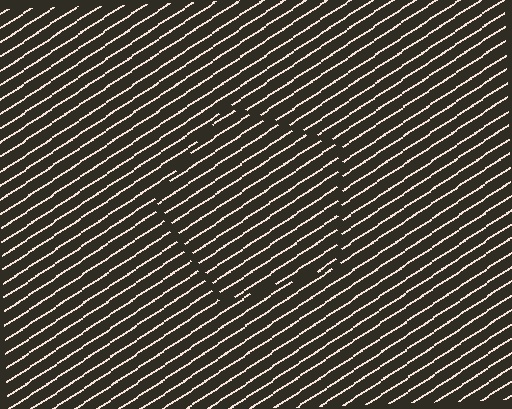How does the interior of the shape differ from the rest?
The interior of the shape contains the same grating, shifted by half a period — the contour is defined by the phase discontinuity where line-ends from the inner and outer gratings abut.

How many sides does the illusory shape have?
5 sides — the line-ends trace a pentagon.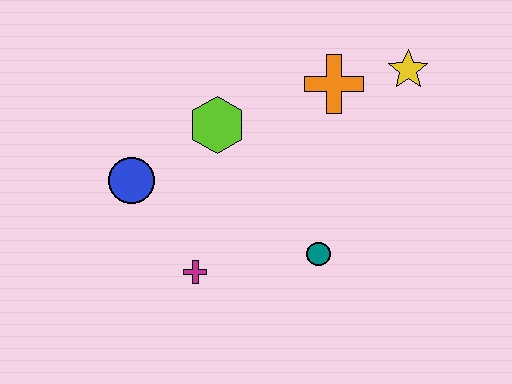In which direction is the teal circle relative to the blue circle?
The teal circle is to the right of the blue circle.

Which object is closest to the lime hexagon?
The blue circle is closest to the lime hexagon.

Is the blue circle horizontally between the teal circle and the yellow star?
No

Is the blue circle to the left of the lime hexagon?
Yes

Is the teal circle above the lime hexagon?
No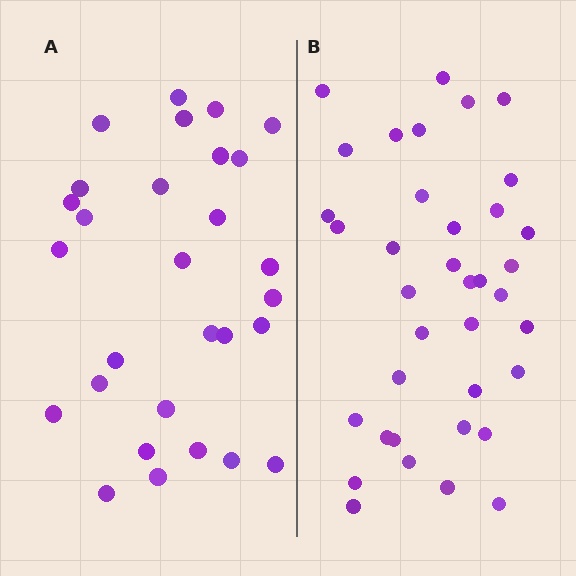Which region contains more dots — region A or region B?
Region B (the right region) has more dots.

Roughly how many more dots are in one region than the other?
Region B has roughly 8 or so more dots than region A.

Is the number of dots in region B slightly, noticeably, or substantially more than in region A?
Region B has noticeably more, but not dramatically so. The ratio is roughly 1.3 to 1.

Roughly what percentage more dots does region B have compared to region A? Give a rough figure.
About 30% more.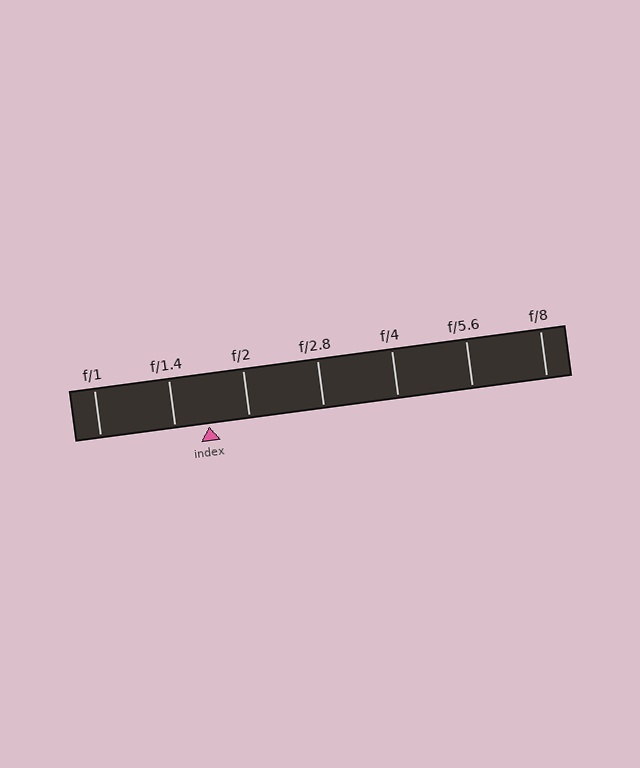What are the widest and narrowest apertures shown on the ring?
The widest aperture shown is f/1 and the narrowest is f/8.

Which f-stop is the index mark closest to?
The index mark is closest to f/1.4.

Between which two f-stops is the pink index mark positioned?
The index mark is between f/1.4 and f/2.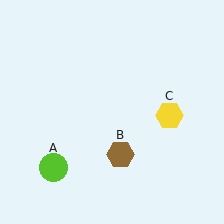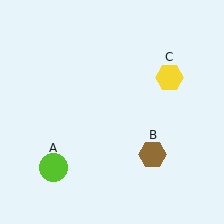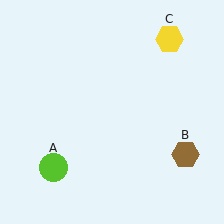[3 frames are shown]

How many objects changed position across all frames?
2 objects changed position: brown hexagon (object B), yellow hexagon (object C).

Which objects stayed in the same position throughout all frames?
Lime circle (object A) remained stationary.